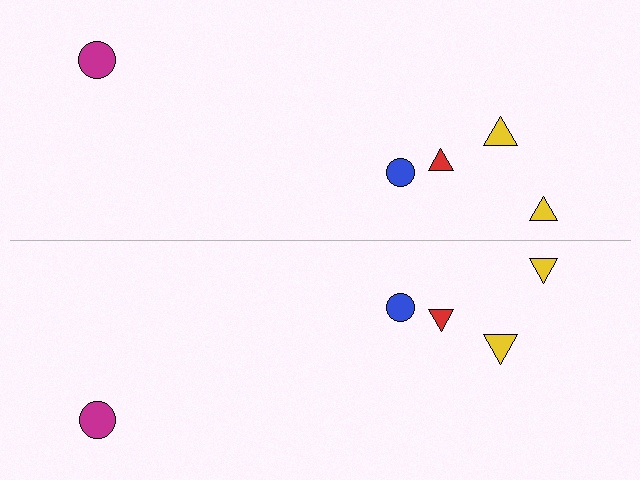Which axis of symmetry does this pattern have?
The pattern has a horizontal axis of symmetry running through the center of the image.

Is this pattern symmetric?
Yes, this pattern has bilateral (reflection) symmetry.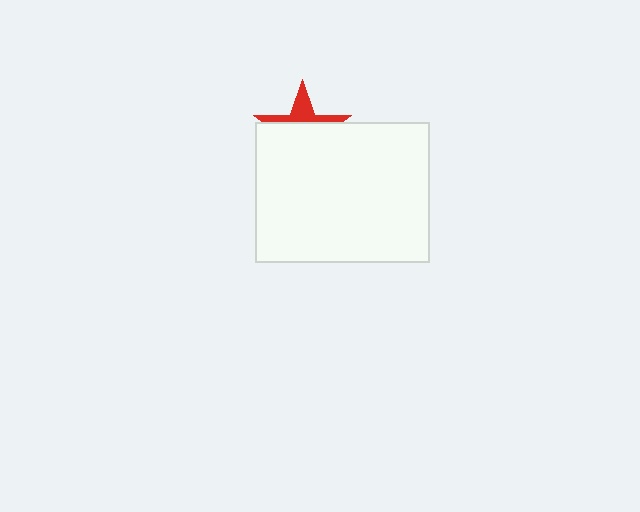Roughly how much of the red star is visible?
A small part of it is visible (roughly 32%).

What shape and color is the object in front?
The object in front is a white rectangle.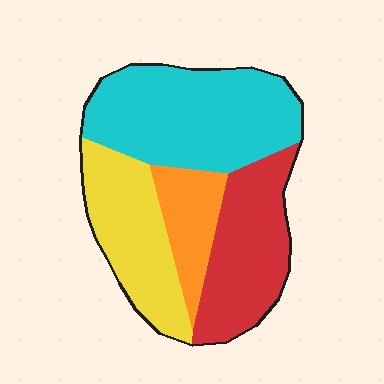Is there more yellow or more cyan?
Cyan.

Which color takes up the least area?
Orange, at roughly 15%.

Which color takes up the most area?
Cyan, at roughly 40%.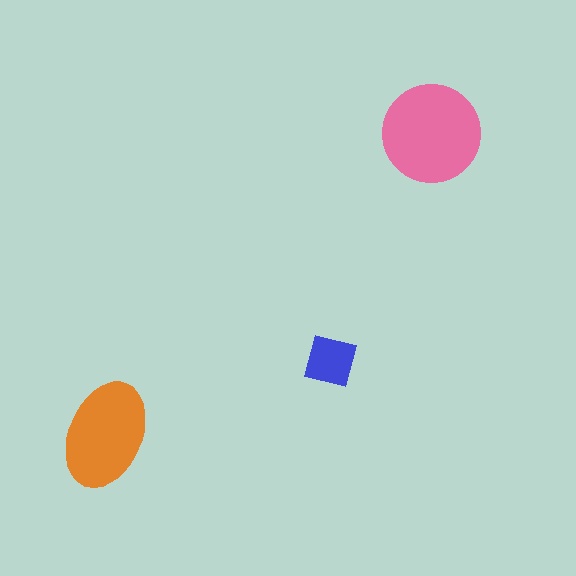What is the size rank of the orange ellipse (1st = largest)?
2nd.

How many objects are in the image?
There are 3 objects in the image.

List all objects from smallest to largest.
The blue square, the orange ellipse, the pink circle.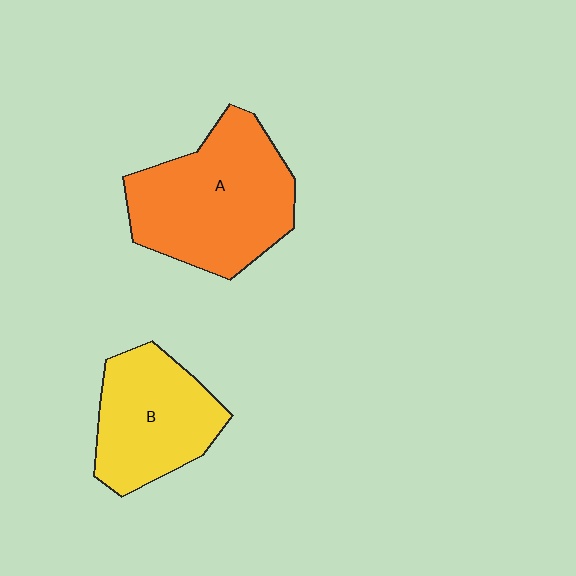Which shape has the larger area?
Shape A (orange).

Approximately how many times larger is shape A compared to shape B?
Approximately 1.4 times.